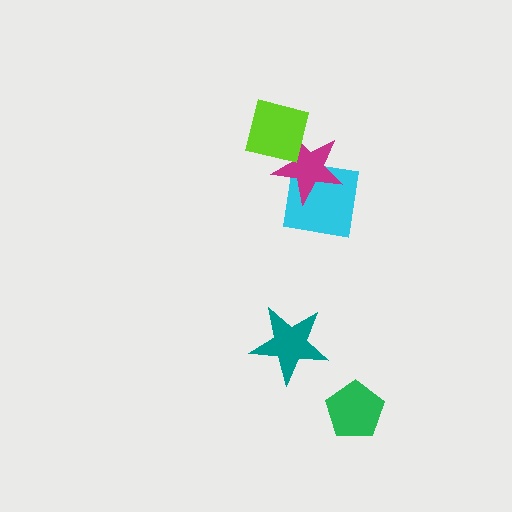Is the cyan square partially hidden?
Yes, it is partially covered by another shape.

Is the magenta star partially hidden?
Yes, it is partially covered by another shape.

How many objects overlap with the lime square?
1 object overlaps with the lime square.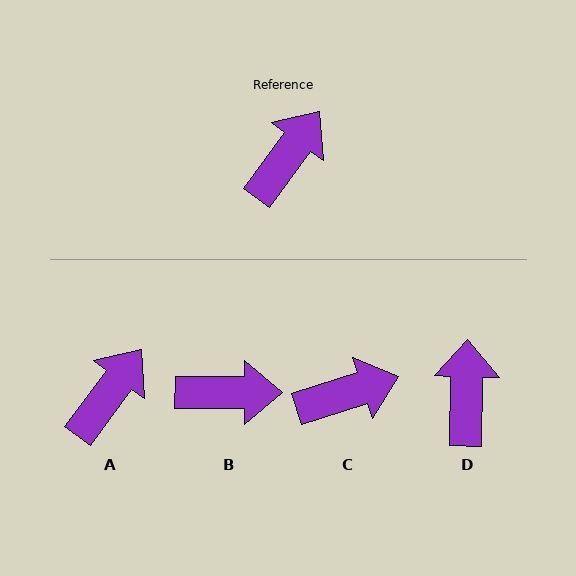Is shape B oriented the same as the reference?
No, it is off by about 54 degrees.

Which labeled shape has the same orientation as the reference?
A.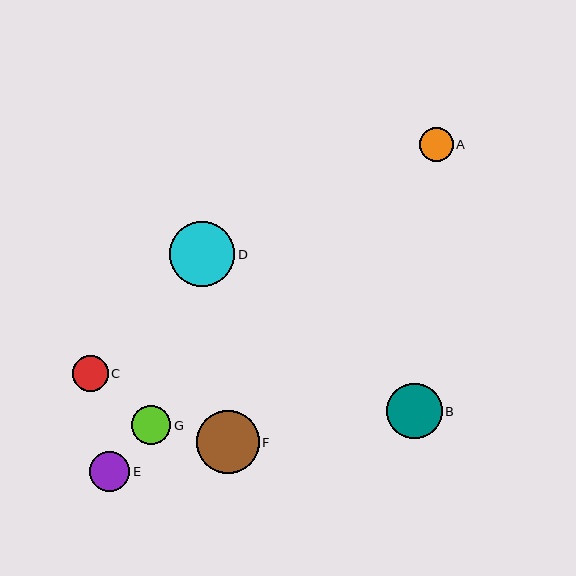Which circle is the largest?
Circle D is the largest with a size of approximately 65 pixels.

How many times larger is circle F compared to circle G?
Circle F is approximately 1.6 times the size of circle G.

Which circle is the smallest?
Circle A is the smallest with a size of approximately 33 pixels.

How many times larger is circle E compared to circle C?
Circle E is approximately 1.1 times the size of circle C.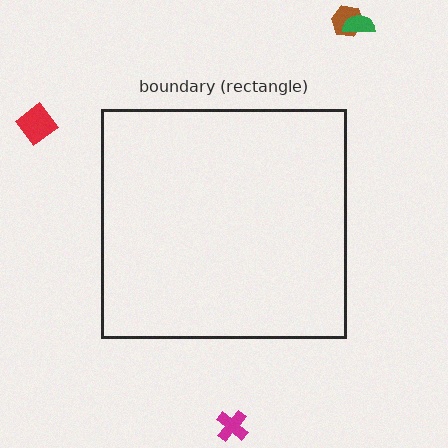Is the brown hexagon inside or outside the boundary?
Outside.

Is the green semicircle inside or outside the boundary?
Outside.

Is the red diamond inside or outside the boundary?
Outside.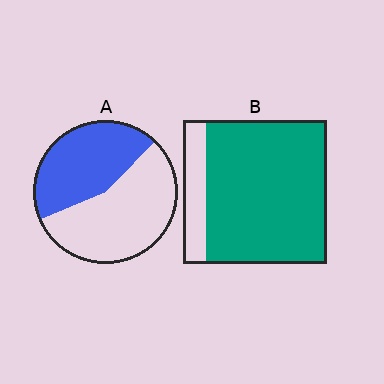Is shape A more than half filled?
No.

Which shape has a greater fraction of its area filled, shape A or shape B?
Shape B.